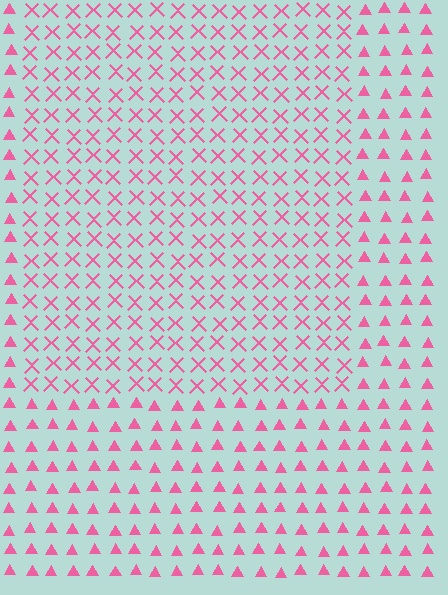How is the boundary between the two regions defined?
The boundary is defined by a change in element shape: X marks inside vs. triangles outside. All elements share the same color and spacing.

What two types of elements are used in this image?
The image uses X marks inside the rectangle region and triangles outside it.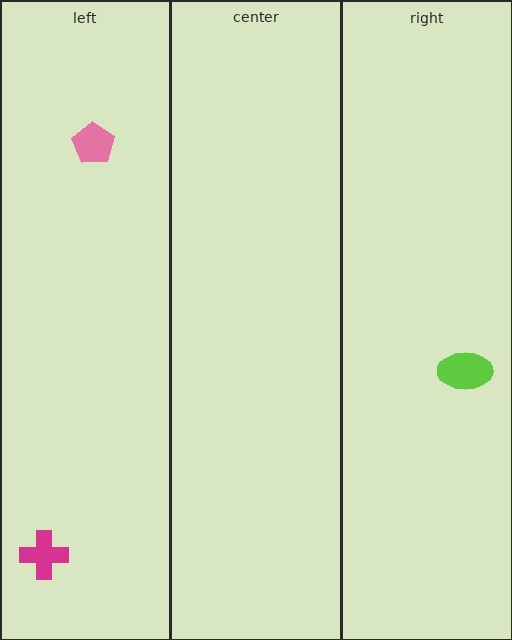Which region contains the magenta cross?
The left region.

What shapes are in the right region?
The lime ellipse.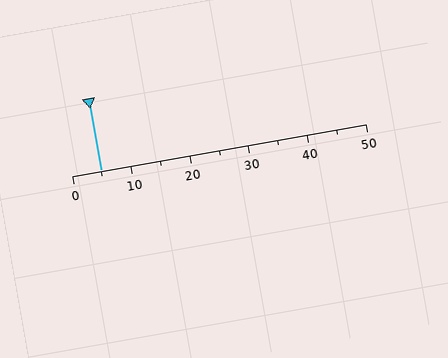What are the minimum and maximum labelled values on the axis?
The axis runs from 0 to 50.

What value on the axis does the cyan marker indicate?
The marker indicates approximately 5.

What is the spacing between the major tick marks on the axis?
The major ticks are spaced 10 apart.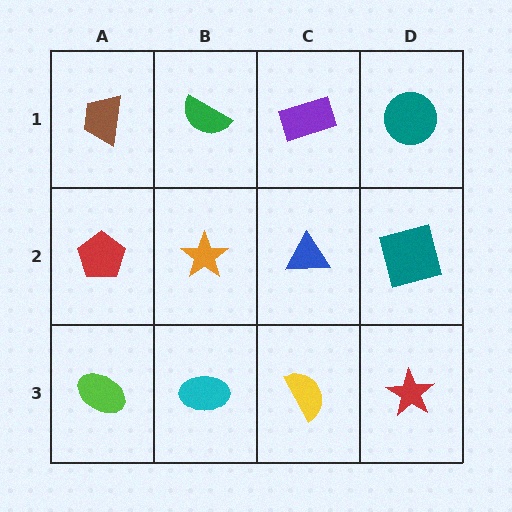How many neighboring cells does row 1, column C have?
3.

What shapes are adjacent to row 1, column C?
A blue triangle (row 2, column C), a green semicircle (row 1, column B), a teal circle (row 1, column D).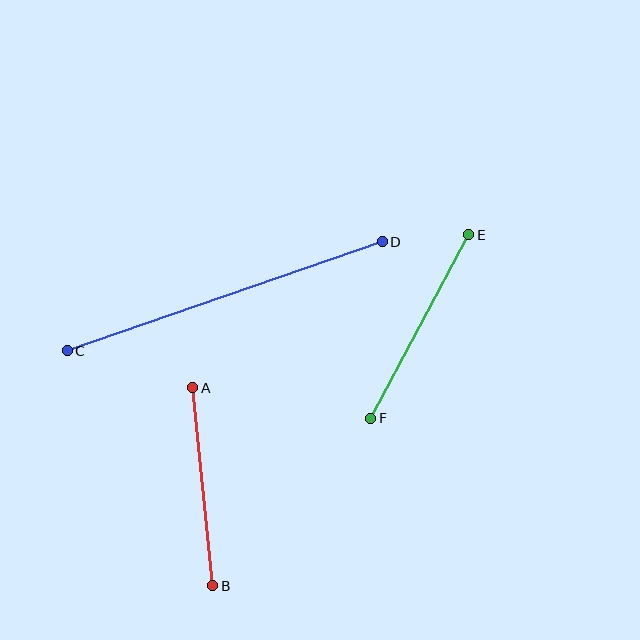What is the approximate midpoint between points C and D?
The midpoint is at approximately (225, 296) pixels.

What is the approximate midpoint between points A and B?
The midpoint is at approximately (203, 487) pixels.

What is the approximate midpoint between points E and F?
The midpoint is at approximately (420, 326) pixels.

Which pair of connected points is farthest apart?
Points C and D are farthest apart.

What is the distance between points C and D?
The distance is approximately 333 pixels.